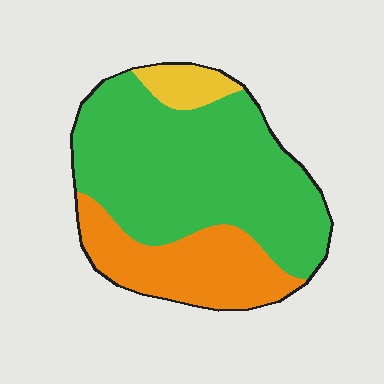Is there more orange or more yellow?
Orange.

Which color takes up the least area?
Yellow, at roughly 5%.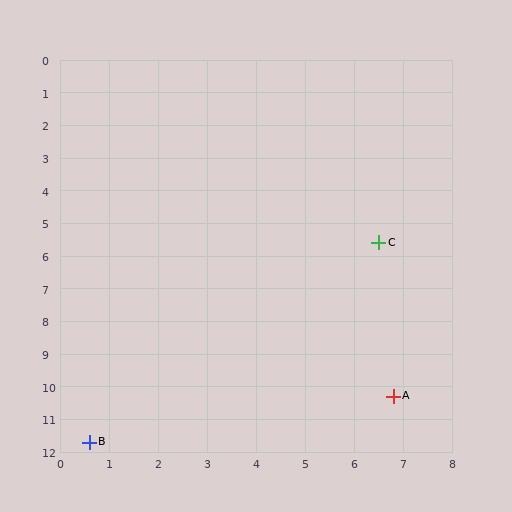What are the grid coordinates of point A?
Point A is at approximately (6.8, 10.3).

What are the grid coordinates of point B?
Point B is at approximately (0.6, 11.7).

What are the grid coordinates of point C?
Point C is at approximately (6.5, 5.6).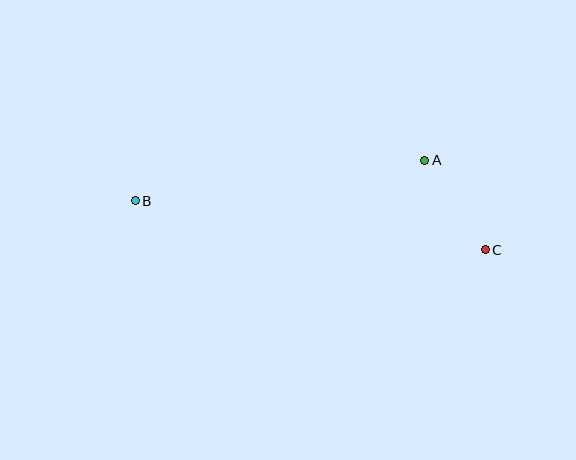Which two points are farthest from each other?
Points B and C are farthest from each other.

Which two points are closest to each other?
Points A and C are closest to each other.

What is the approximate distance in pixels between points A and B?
The distance between A and B is approximately 292 pixels.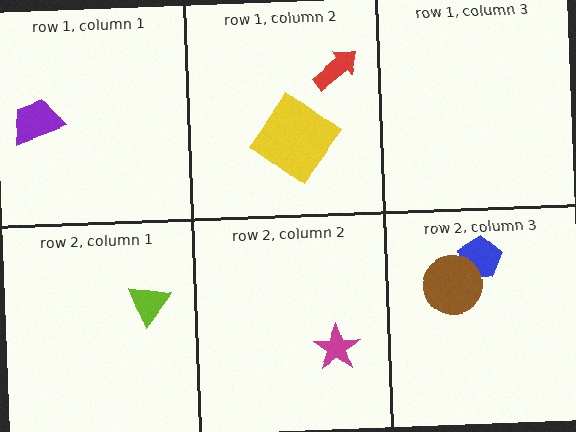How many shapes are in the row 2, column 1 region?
1.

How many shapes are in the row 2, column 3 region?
2.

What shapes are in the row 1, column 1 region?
The purple trapezoid.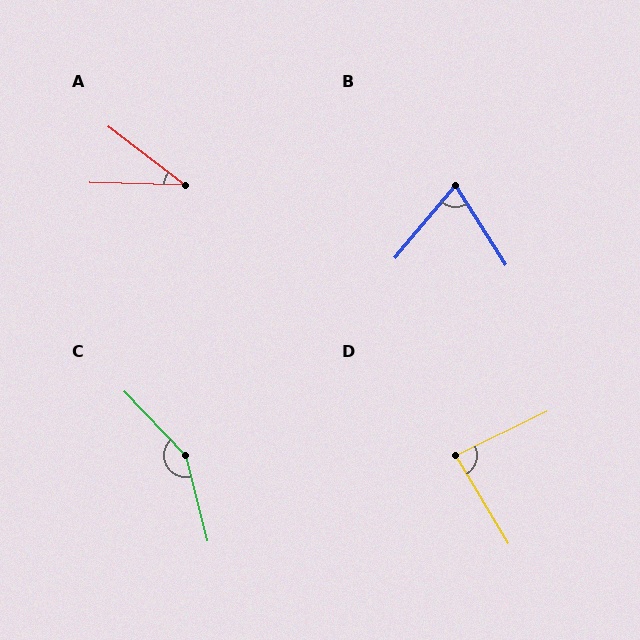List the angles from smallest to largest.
A (36°), B (73°), D (85°), C (150°).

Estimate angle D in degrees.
Approximately 85 degrees.